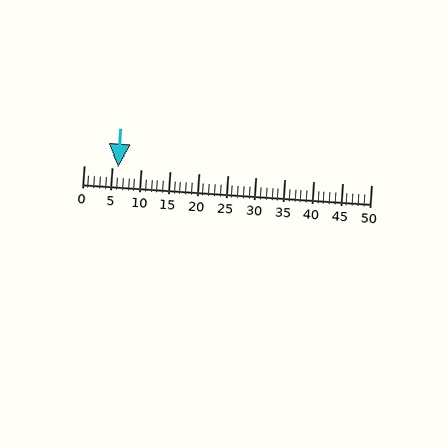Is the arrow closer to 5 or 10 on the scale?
The arrow is closer to 5.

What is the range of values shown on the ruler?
The ruler shows values from 0 to 50.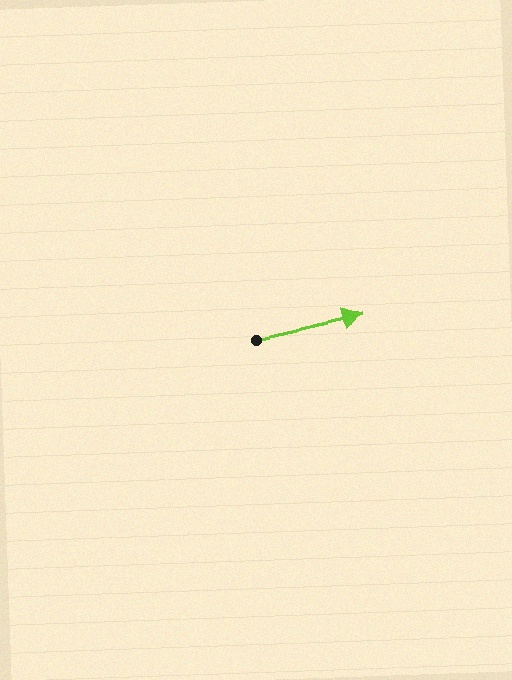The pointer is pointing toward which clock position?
Roughly 3 o'clock.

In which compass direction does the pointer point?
East.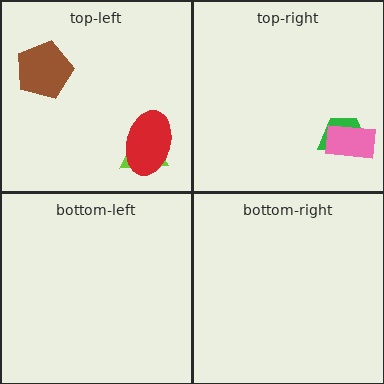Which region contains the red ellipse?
The top-left region.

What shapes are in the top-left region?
The brown pentagon, the lime triangle, the red ellipse.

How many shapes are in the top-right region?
2.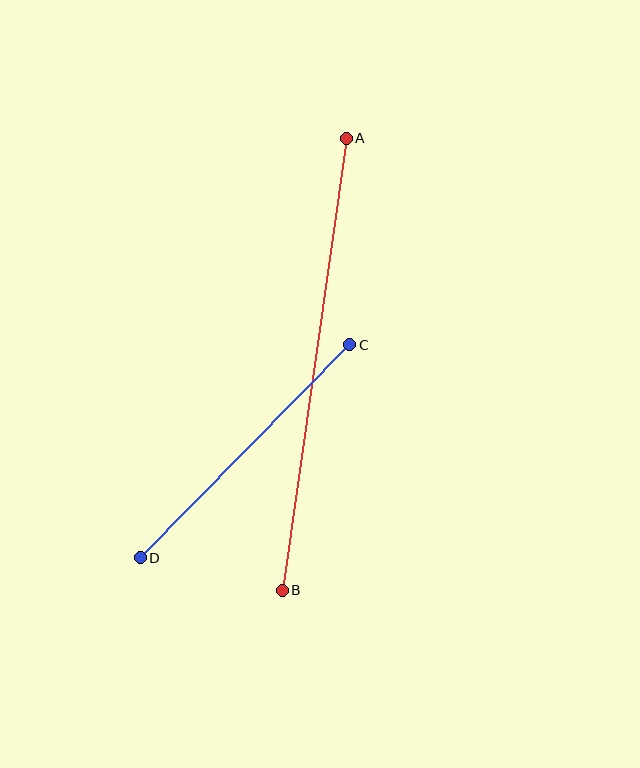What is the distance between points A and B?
The distance is approximately 457 pixels.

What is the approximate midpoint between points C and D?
The midpoint is at approximately (245, 451) pixels.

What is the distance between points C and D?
The distance is approximately 299 pixels.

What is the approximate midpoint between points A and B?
The midpoint is at approximately (314, 364) pixels.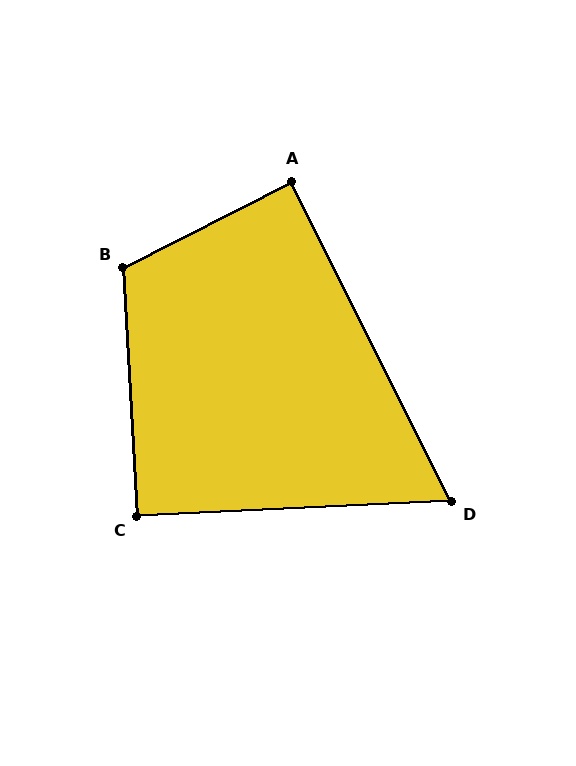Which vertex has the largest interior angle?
B, at approximately 114 degrees.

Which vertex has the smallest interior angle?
D, at approximately 66 degrees.